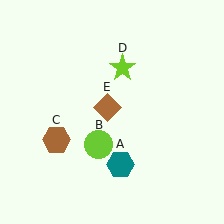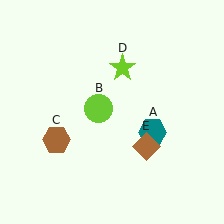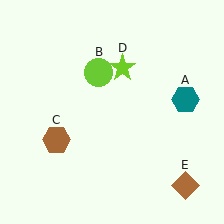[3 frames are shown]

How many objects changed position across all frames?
3 objects changed position: teal hexagon (object A), lime circle (object B), brown diamond (object E).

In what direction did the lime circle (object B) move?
The lime circle (object B) moved up.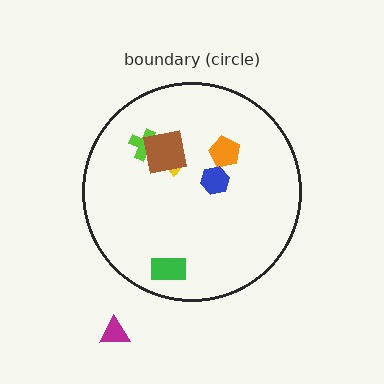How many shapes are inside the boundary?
6 inside, 1 outside.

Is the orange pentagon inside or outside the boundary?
Inside.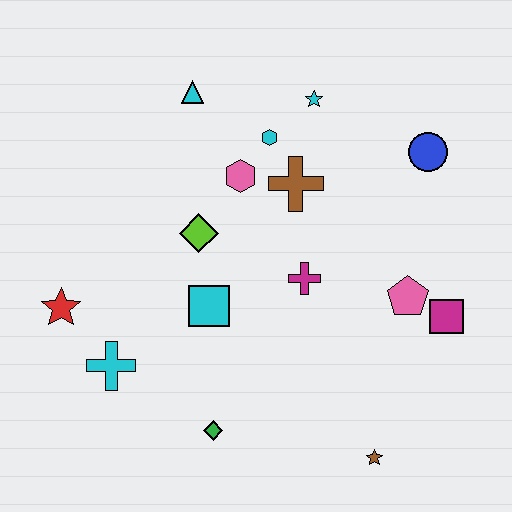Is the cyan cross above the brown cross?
No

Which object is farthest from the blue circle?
The red star is farthest from the blue circle.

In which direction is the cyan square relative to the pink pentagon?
The cyan square is to the left of the pink pentagon.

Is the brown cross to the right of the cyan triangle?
Yes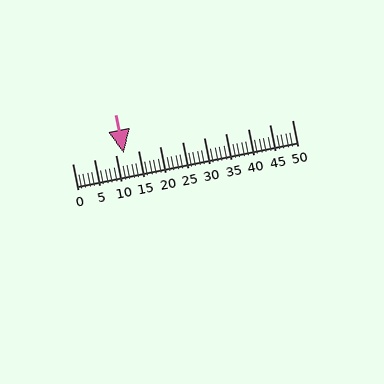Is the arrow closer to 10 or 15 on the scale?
The arrow is closer to 10.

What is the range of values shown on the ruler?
The ruler shows values from 0 to 50.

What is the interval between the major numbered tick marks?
The major tick marks are spaced 5 units apart.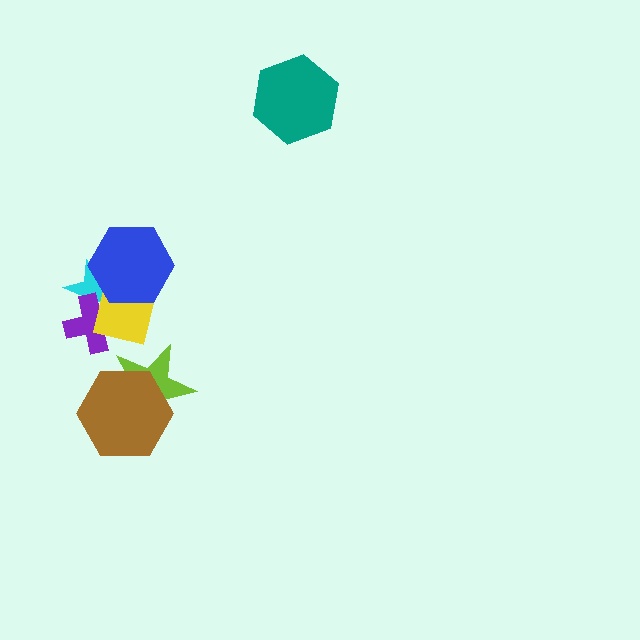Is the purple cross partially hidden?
Yes, it is partially covered by another shape.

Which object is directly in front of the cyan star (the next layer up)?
The purple cross is directly in front of the cyan star.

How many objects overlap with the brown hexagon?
1 object overlaps with the brown hexagon.